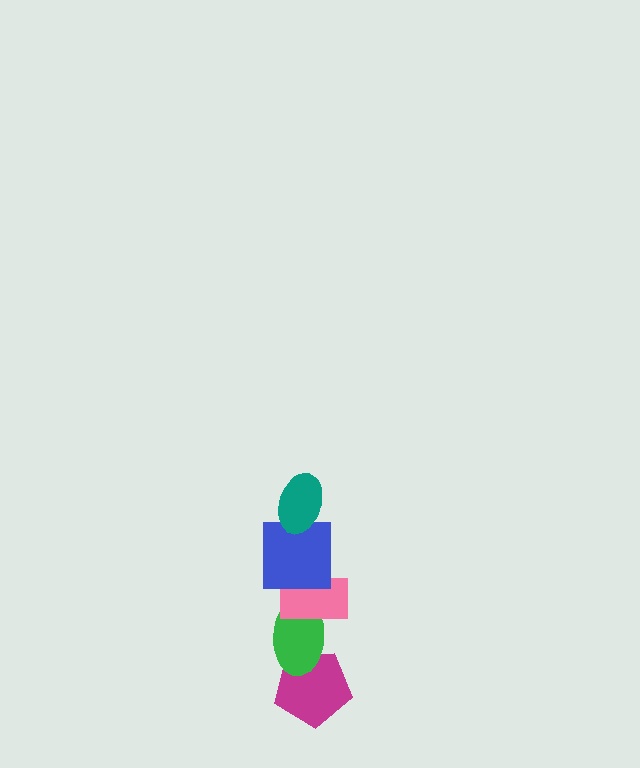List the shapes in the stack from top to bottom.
From top to bottom: the teal ellipse, the blue square, the pink rectangle, the green ellipse, the magenta pentagon.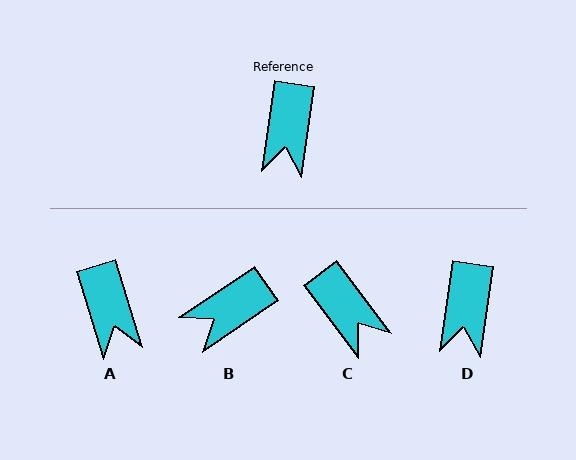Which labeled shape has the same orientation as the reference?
D.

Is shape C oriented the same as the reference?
No, it is off by about 45 degrees.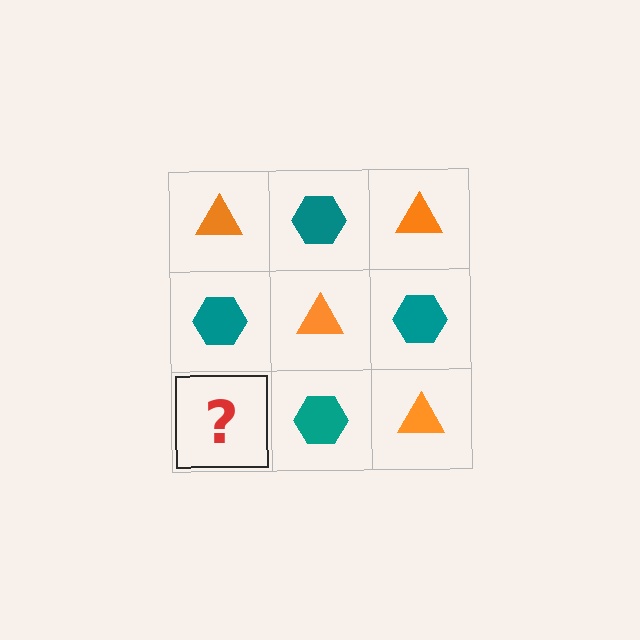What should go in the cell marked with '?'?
The missing cell should contain an orange triangle.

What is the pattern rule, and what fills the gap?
The rule is that it alternates orange triangle and teal hexagon in a checkerboard pattern. The gap should be filled with an orange triangle.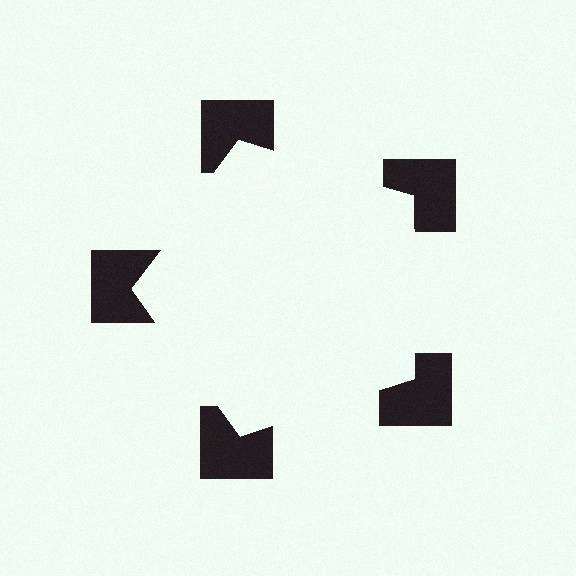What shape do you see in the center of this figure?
An illusory pentagon — its edges are inferred from the aligned wedge cuts in the notched squares, not physically drawn.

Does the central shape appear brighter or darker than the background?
It typically appears slightly brighter than the background, even though no actual brightness change is drawn.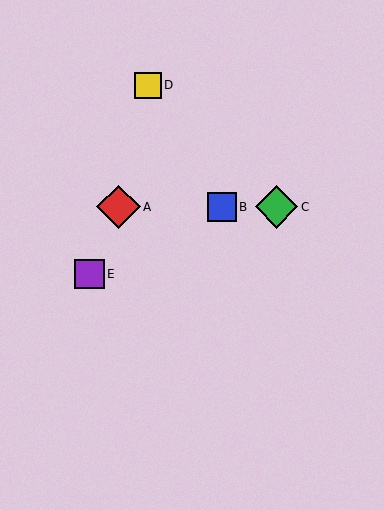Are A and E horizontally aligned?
No, A is at y≈207 and E is at y≈274.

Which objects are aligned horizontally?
Objects A, B, C are aligned horizontally.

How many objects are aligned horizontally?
3 objects (A, B, C) are aligned horizontally.